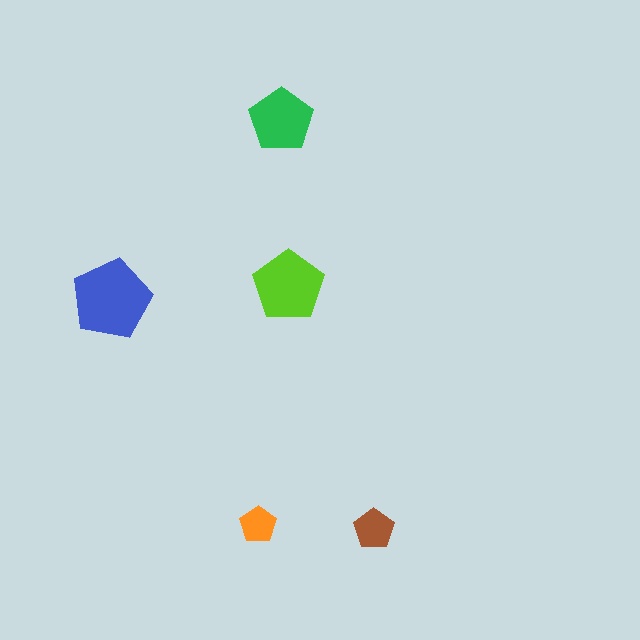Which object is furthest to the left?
The blue pentagon is leftmost.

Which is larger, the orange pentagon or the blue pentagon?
The blue one.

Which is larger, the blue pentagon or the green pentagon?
The blue one.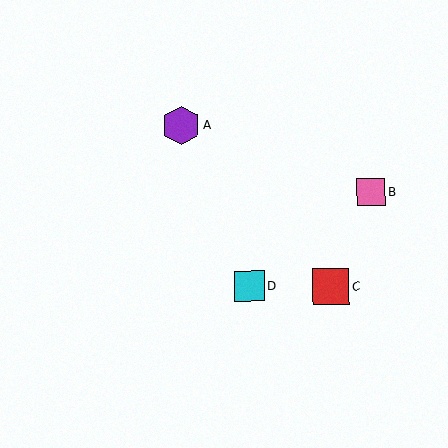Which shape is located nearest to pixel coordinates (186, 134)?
The purple hexagon (labeled A) at (181, 125) is nearest to that location.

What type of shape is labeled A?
Shape A is a purple hexagon.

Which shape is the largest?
The purple hexagon (labeled A) is the largest.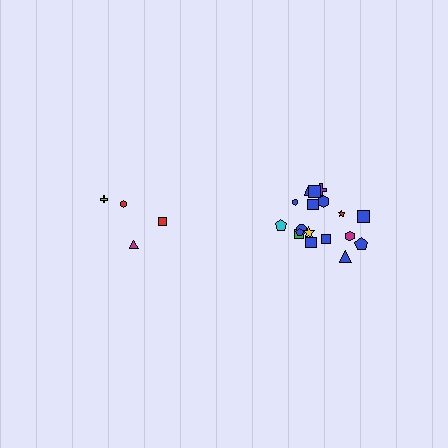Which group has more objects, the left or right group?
The right group.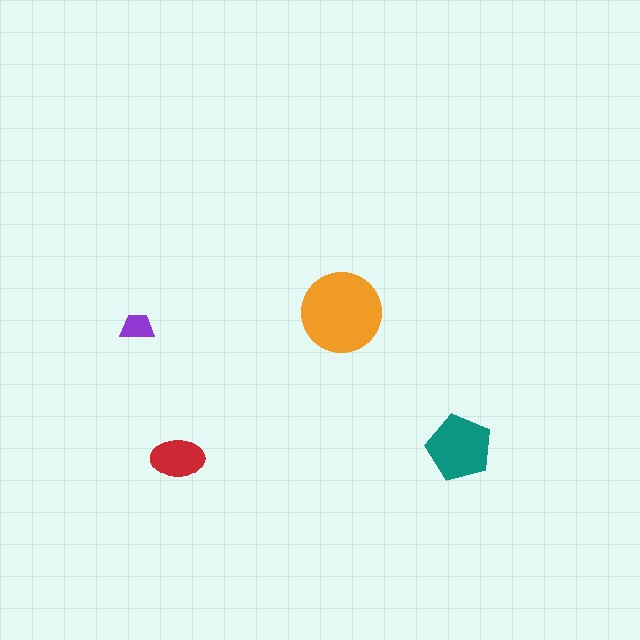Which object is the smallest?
The purple trapezoid.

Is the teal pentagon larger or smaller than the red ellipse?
Larger.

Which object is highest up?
The orange circle is topmost.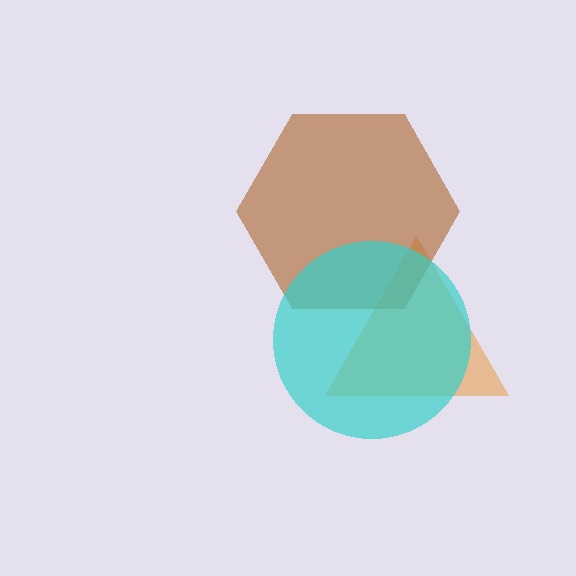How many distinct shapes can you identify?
There are 3 distinct shapes: an orange triangle, a brown hexagon, a cyan circle.